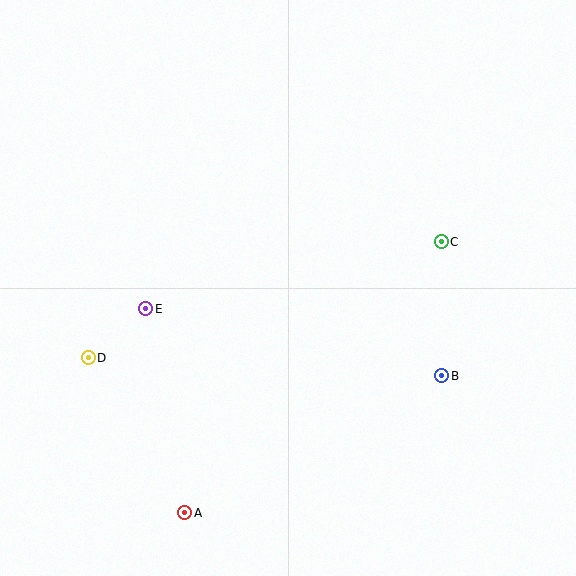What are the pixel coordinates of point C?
Point C is at (441, 242).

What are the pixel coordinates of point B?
Point B is at (442, 376).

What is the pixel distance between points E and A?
The distance between E and A is 208 pixels.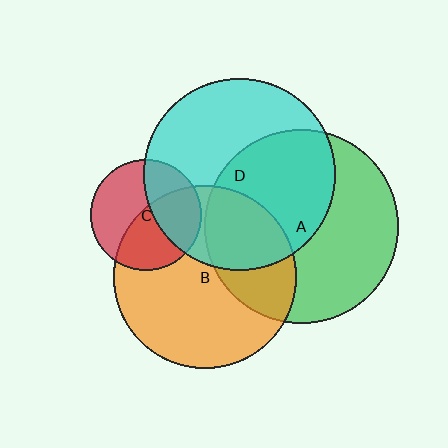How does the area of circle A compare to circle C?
Approximately 3.0 times.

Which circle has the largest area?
Circle A (green).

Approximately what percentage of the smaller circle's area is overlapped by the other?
Approximately 40%.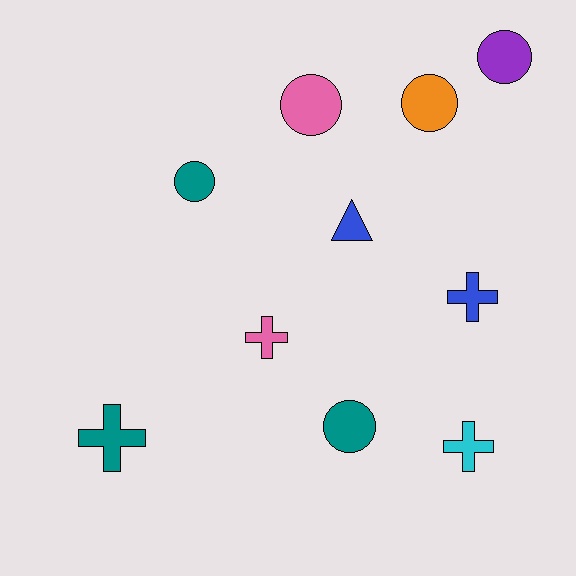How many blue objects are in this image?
There are 2 blue objects.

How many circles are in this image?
There are 5 circles.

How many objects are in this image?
There are 10 objects.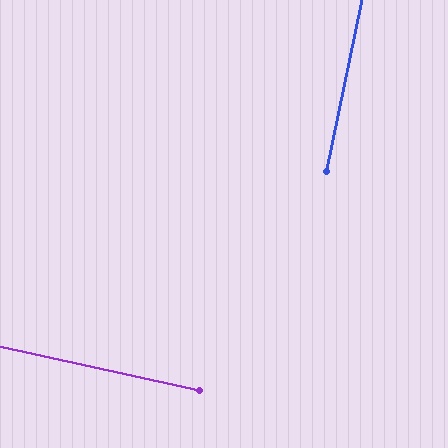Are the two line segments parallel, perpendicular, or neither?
Perpendicular — they meet at approximately 89°.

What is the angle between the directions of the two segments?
Approximately 89 degrees.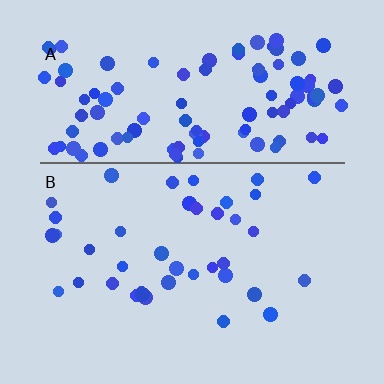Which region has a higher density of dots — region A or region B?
A (the top).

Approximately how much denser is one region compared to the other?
Approximately 2.8× — region A over region B.